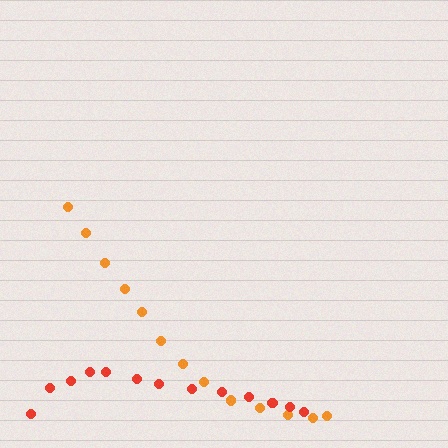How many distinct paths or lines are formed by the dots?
There are 2 distinct paths.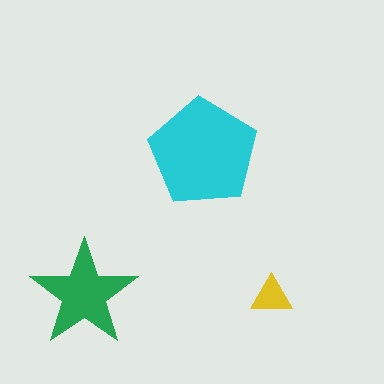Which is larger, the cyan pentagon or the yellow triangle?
The cyan pentagon.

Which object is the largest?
The cyan pentagon.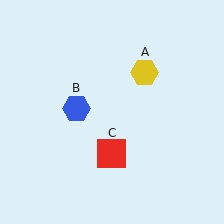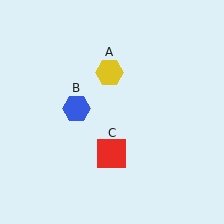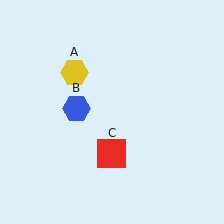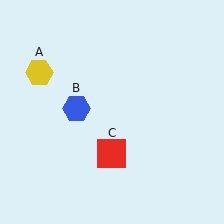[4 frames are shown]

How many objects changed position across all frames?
1 object changed position: yellow hexagon (object A).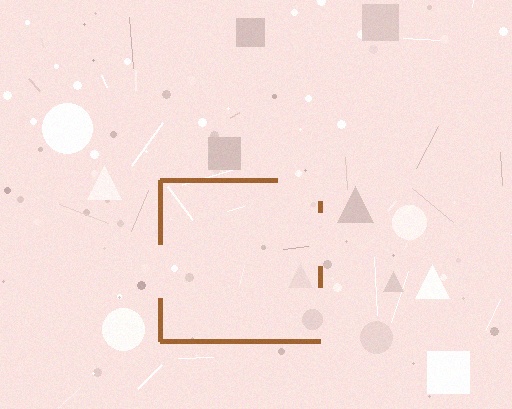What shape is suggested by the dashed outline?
The dashed outline suggests a square.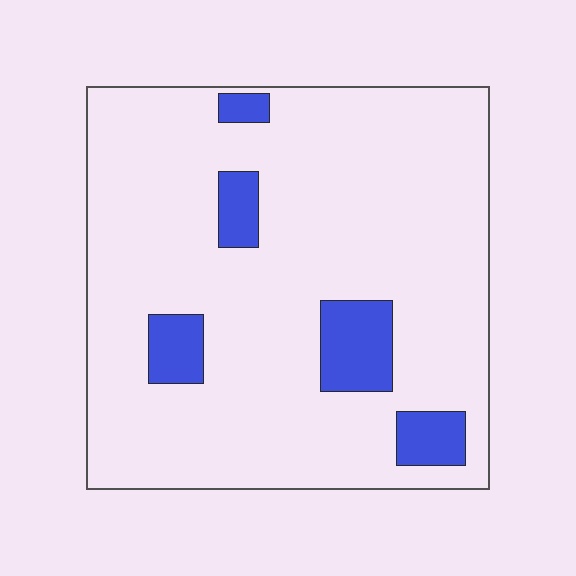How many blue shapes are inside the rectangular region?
5.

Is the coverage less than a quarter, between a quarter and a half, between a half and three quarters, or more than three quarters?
Less than a quarter.